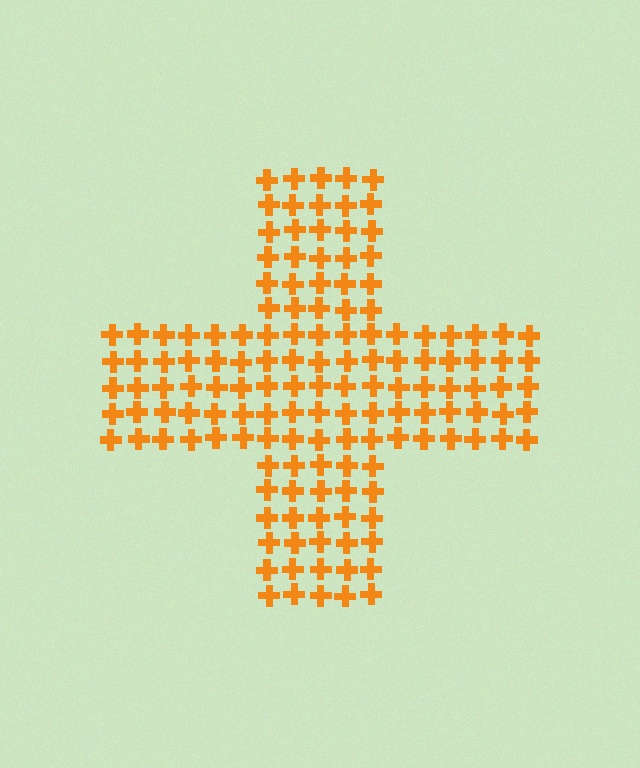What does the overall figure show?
The overall figure shows a cross.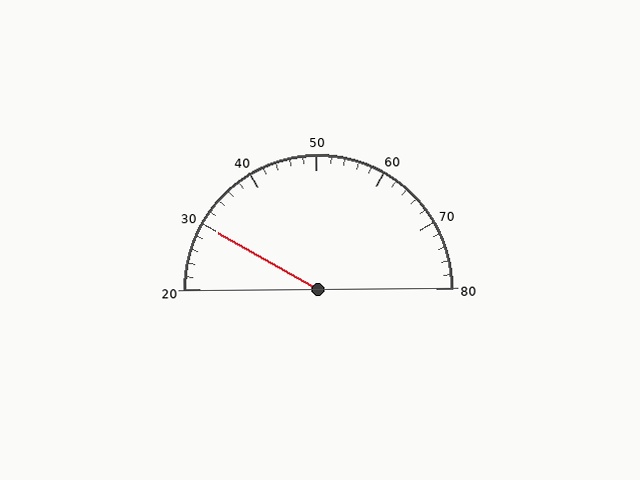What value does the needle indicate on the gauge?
The needle indicates approximately 30.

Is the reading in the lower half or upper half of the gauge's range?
The reading is in the lower half of the range (20 to 80).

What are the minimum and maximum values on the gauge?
The gauge ranges from 20 to 80.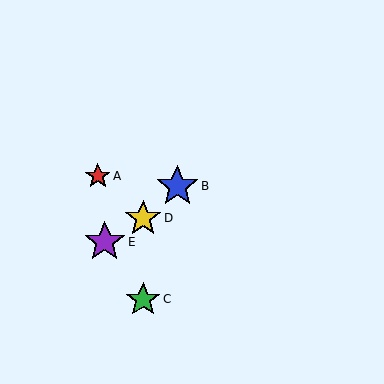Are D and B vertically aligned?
No, D is at x≈143 and B is at x≈177.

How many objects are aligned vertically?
2 objects (C, D) are aligned vertically.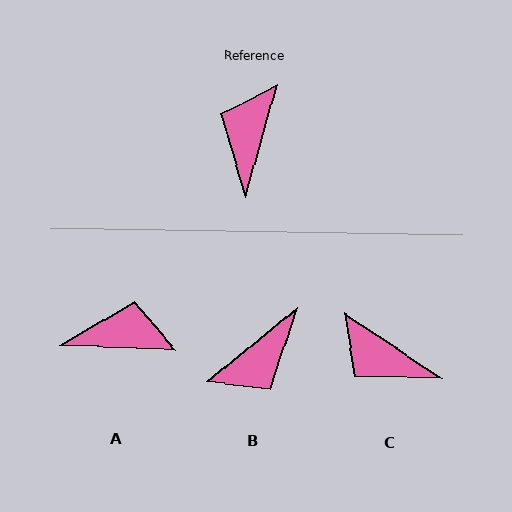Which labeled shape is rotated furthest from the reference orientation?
B, about 146 degrees away.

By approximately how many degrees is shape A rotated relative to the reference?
Approximately 76 degrees clockwise.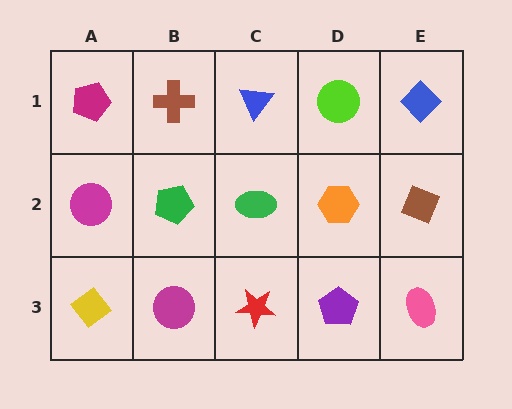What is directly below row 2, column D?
A purple pentagon.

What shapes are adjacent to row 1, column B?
A green pentagon (row 2, column B), a magenta pentagon (row 1, column A), a blue triangle (row 1, column C).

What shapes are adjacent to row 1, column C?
A green ellipse (row 2, column C), a brown cross (row 1, column B), a lime circle (row 1, column D).